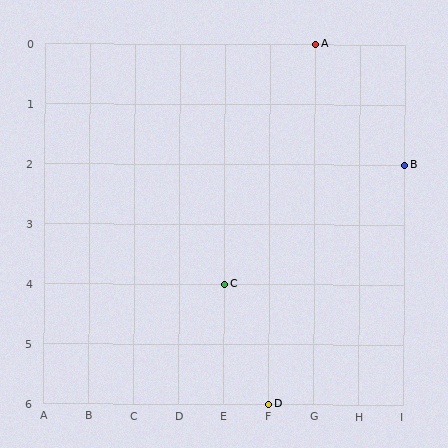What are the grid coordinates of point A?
Point A is at grid coordinates (G, 0).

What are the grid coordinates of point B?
Point B is at grid coordinates (I, 2).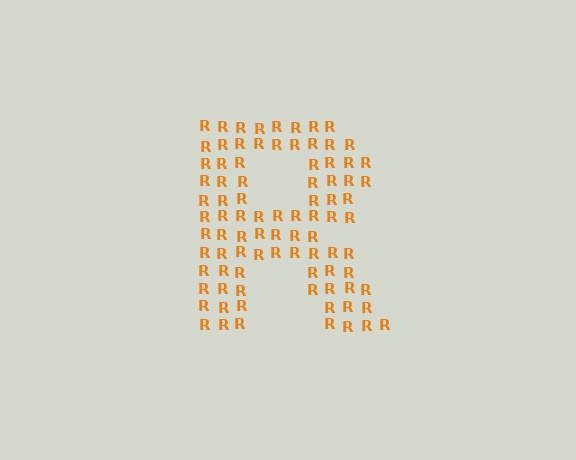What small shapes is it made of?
It is made of small letter R's.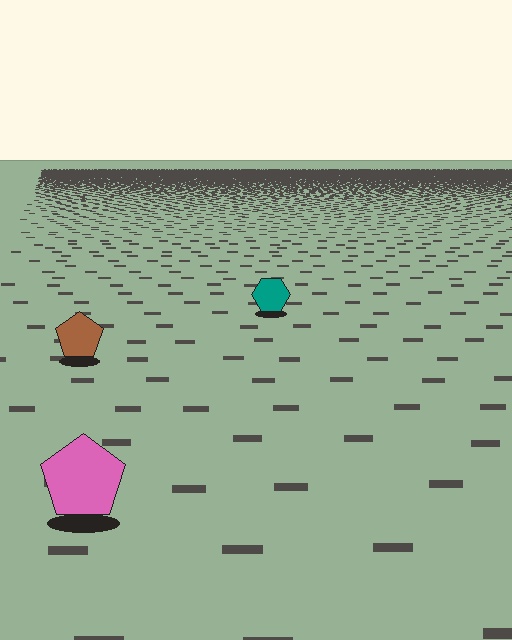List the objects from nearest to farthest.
From nearest to farthest: the pink pentagon, the brown pentagon, the teal hexagon.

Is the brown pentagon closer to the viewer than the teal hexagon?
Yes. The brown pentagon is closer — you can tell from the texture gradient: the ground texture is coarser near it.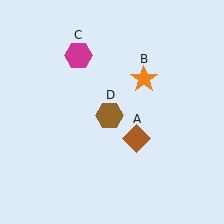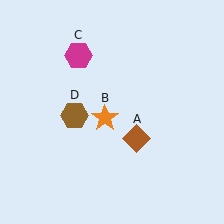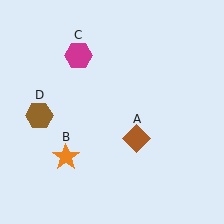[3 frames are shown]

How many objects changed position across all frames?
2 objects changed position: orange star (object B), brown hexagon (object D).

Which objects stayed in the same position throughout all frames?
Brown diamond (object A) and magenta hexagon (object C) remained stationary.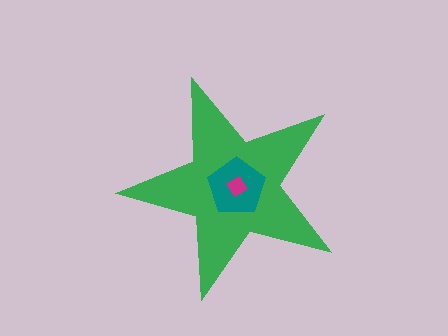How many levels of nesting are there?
3.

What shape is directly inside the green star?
The teal pentagon.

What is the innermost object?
The magenta diamond.